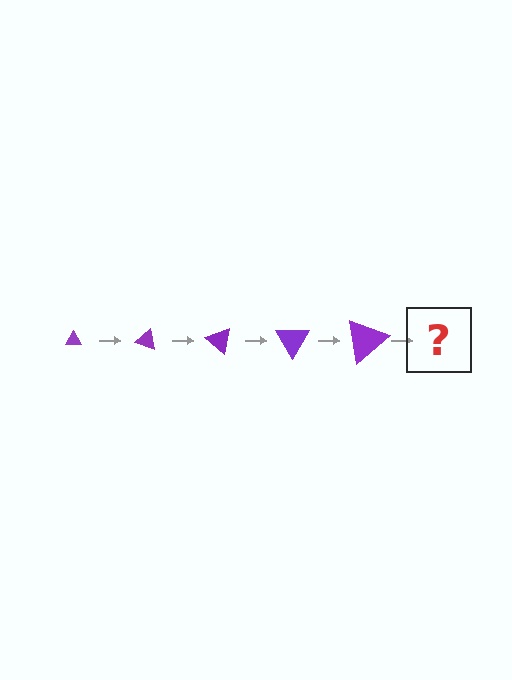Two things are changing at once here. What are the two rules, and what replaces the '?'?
The two rules are that the triangle grows larger each step and it rotates 20 degrees each step. The '?' should be a triangle, larger than the previous one and rotated 100 degrees from the start.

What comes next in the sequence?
The next element should be a triangle, larger than the previous one and rotated 100 degrees from the start.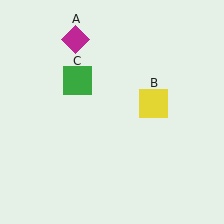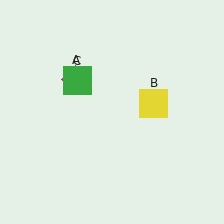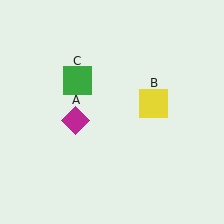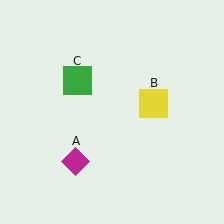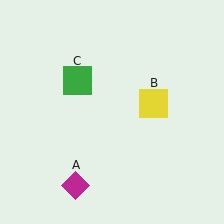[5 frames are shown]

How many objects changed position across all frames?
1 object changed position: magenta diamond (object A).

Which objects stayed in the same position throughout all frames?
Yellow square (object B) and green square (object C) remained stationary.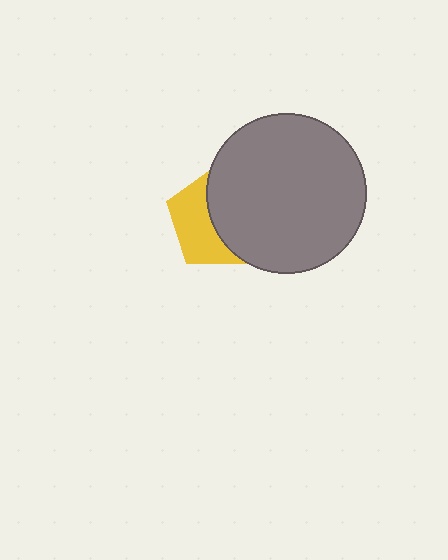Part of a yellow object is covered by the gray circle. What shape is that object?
It is a pentagon.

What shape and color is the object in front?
The object in front is a gray circle.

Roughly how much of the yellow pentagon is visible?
A small part of it is visible (roughly 45%).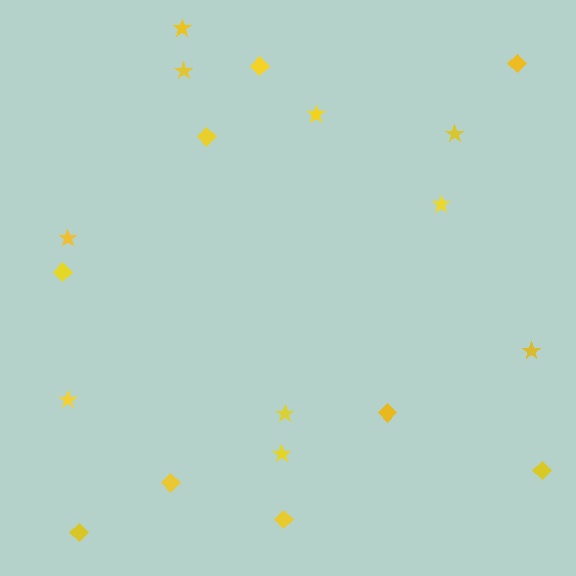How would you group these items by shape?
There are 2 groups: one group of stars (10) and one group of diamonds (9).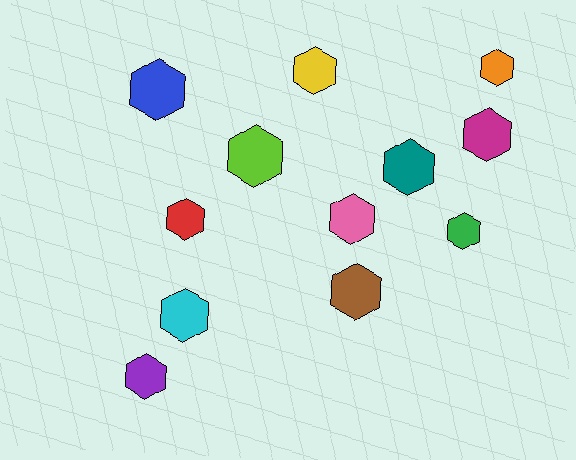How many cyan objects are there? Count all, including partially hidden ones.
There is 1 cyan object.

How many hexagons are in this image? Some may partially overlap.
There are 12 hexagons.